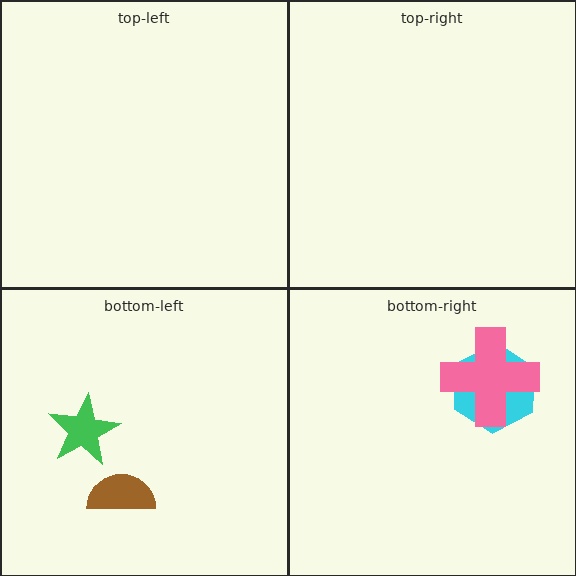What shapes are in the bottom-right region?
The cyan hexagon, the pink cross.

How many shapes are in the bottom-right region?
2.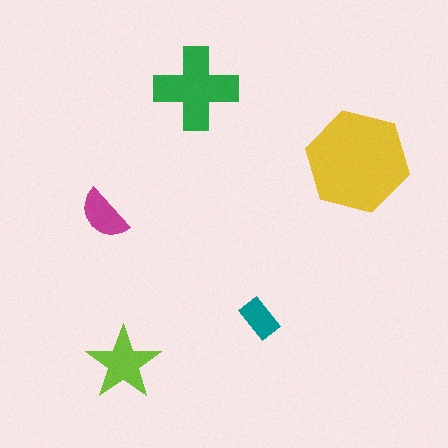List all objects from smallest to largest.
The teal rectangle, the magenta semicircle, the lime star, the green cross, the yellow hexagon.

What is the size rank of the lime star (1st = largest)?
3rd.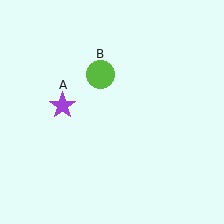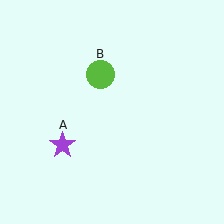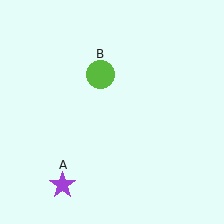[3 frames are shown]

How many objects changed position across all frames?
1 object changed position: purple star (object A).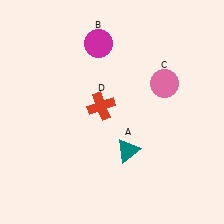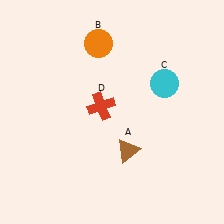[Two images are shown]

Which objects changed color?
A changed from teal to brown. B changed from magenta to orange. C changed from pink to cyan.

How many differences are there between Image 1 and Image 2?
There are 3 differences between the two images.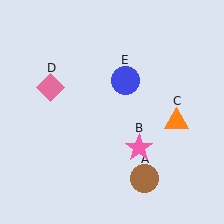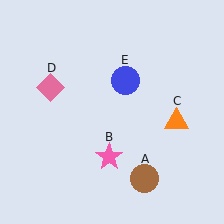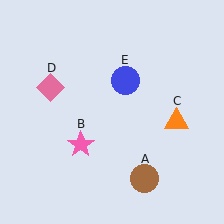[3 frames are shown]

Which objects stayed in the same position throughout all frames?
Brown circle (object A) and orange triangle (object C) and pink diamond (object D) and blue circle (object E) remained stationary.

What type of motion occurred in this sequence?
The pink star (object B) rotated clockwise around the center of the scene.